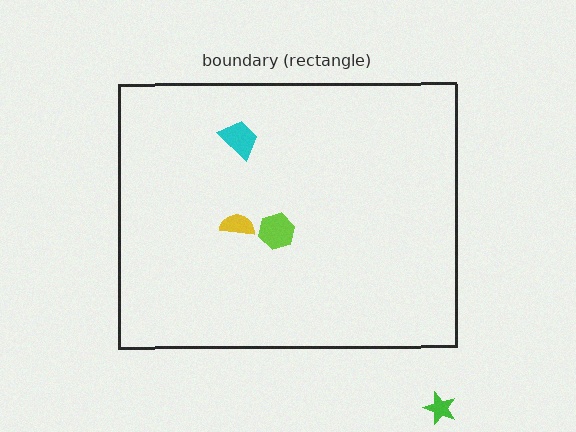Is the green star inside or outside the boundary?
Outside.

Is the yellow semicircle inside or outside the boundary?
Inside.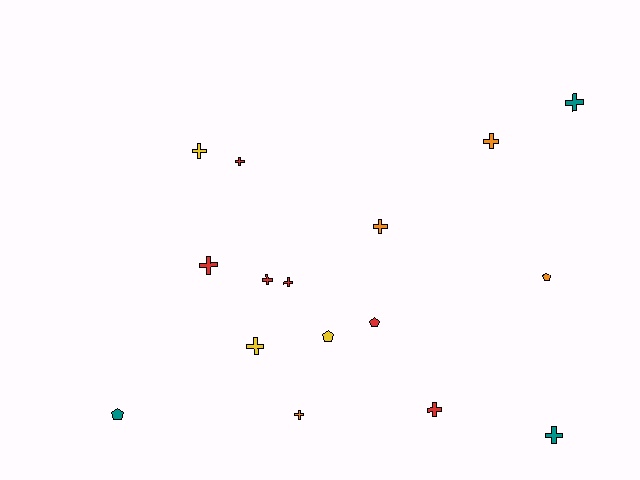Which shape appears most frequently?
Cross, with 12 objects.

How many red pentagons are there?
There is 1 red pentagon.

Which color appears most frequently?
Red, with 6 objects.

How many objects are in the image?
There are 16 objects.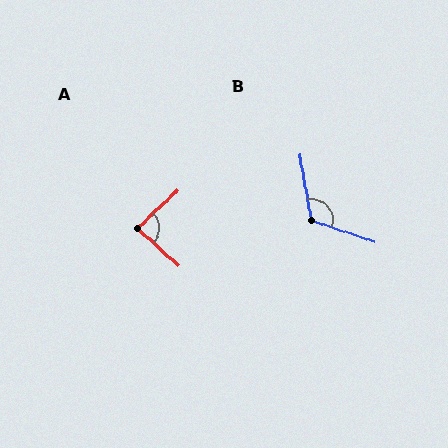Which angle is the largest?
B, at approximately 119 degrees.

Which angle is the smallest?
A, at approximately 86 degrees.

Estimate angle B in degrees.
Approximately 119 degrees.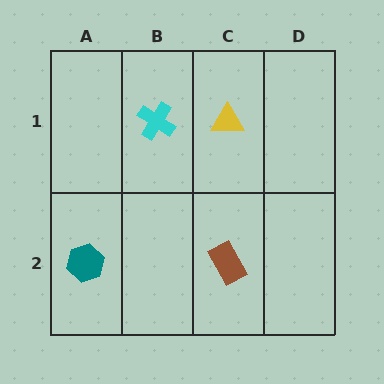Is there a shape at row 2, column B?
No, that cell is empty.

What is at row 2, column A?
A teal hexagon.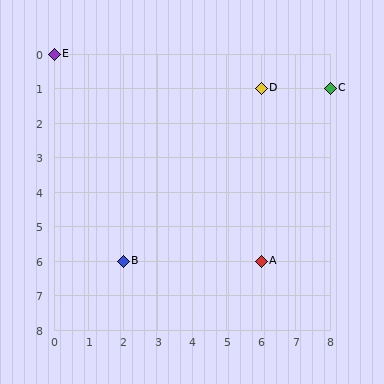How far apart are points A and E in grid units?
Points A and E are 6 columns and 6 rows apart (about 8.5 grid units diagonally).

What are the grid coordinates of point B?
Point B is at grid coordinates (2, 6).